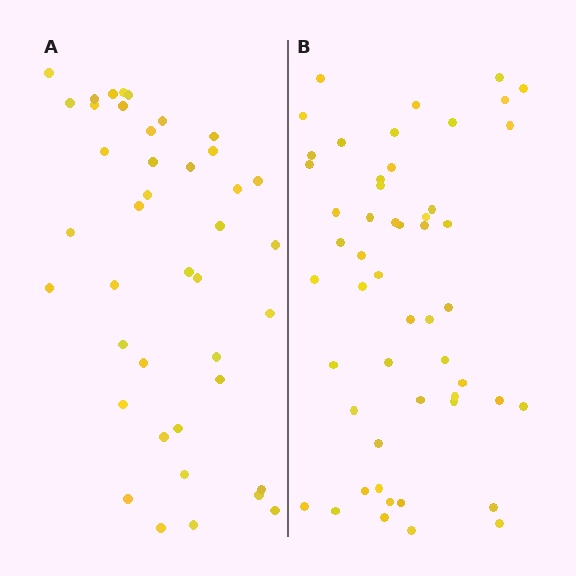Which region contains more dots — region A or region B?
Region B (the right region) has more dots.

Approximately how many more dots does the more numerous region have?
Region B has roughly 12 or so more dots than region A.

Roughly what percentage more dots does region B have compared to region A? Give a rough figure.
About 25% more.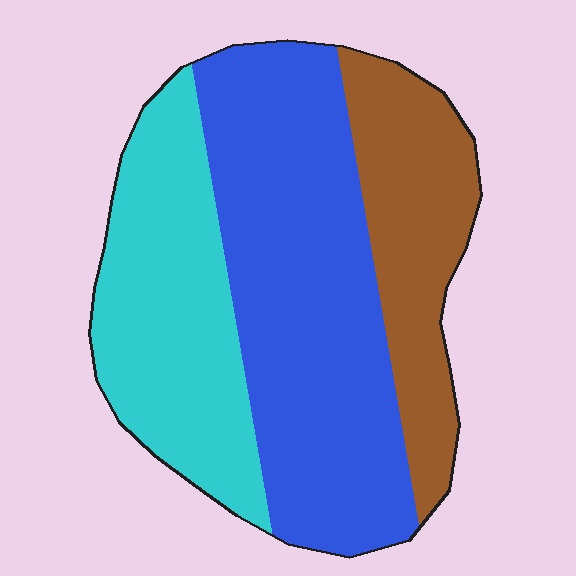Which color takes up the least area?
Brown, at roughly 25%.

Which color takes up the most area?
Blue, at roughly 45%.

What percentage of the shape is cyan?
Cyan takes up between a sixth and a third of the shape.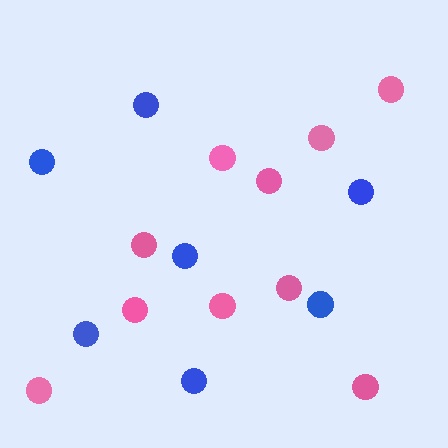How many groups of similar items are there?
There are 2 groups: one group of pink circles (10) and one group of blue circles (7).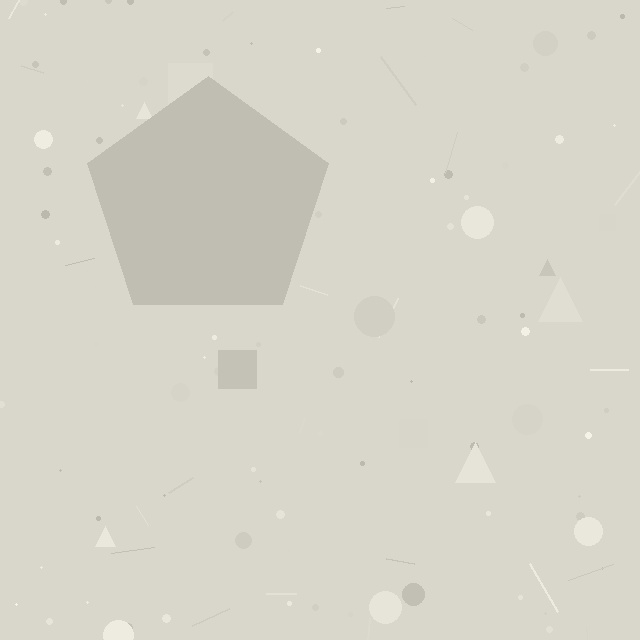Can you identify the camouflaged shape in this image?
The camouflaged shape is a pentagon.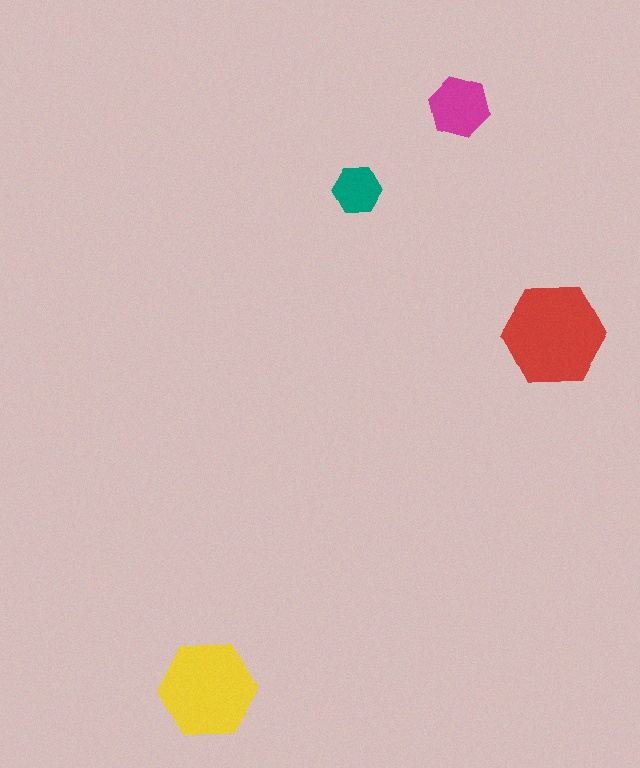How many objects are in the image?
There are 4 objects in the image.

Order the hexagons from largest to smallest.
the red one, the yellow one, the magenta one, the teal one.